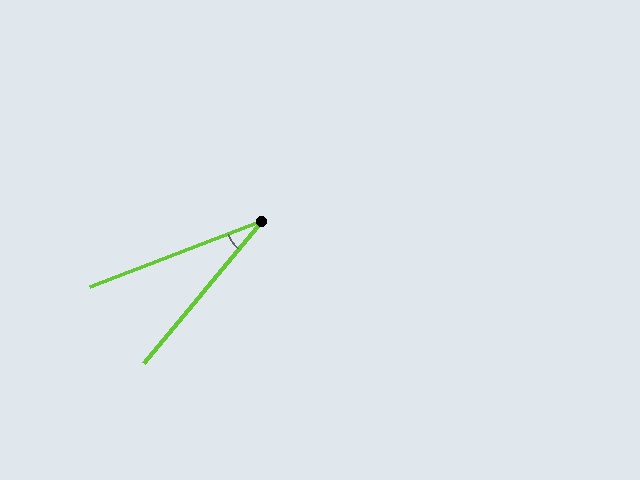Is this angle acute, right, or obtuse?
It is acute.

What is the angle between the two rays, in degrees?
Approximately 29 degrees.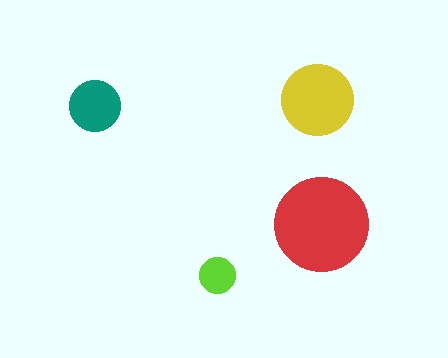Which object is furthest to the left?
The teal circle is leftmost.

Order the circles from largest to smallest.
the red one, the yellow one, the teal one, the lime one.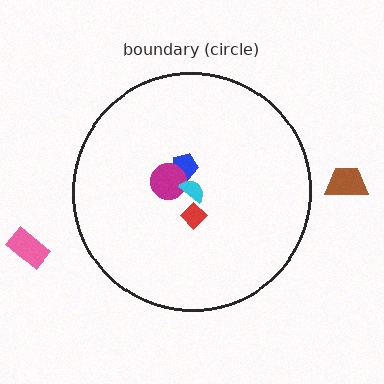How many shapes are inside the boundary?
4 inside, 2 outside.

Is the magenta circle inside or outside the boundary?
Inside.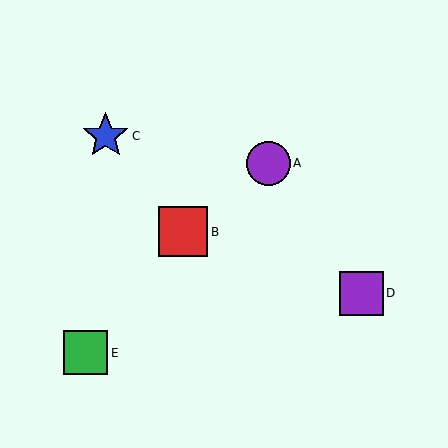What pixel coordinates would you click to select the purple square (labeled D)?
Click at (362, 293) to select the purple square D.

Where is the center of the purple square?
The center of the purple square is at (362, 293).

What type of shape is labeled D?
Shape D is a purple square.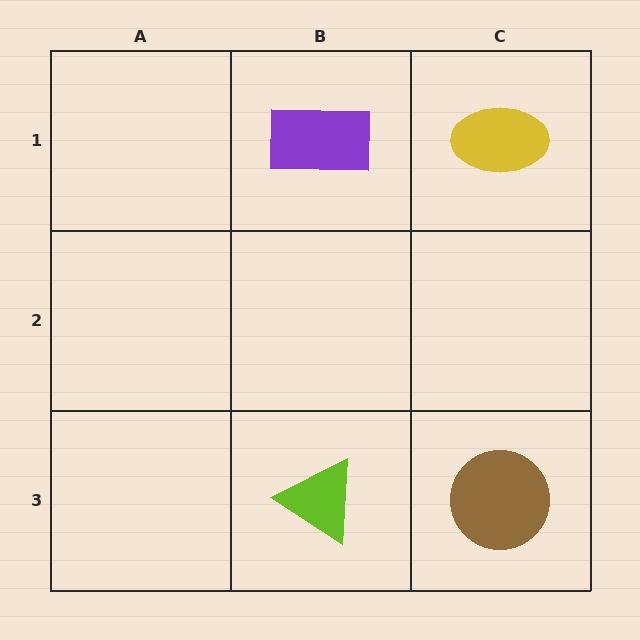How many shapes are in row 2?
0 shapes.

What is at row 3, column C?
A brown circle.